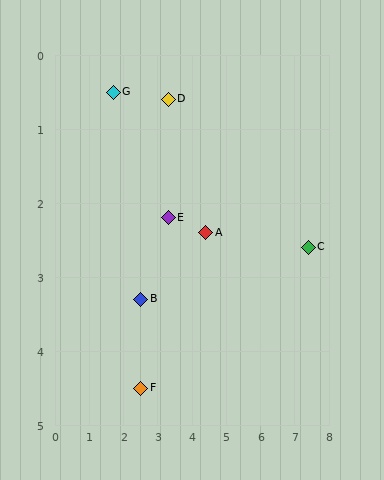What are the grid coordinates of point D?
Point D is at approximately (3.3, 0.6).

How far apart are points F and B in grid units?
Points F and B are about 1.2 grid units apart.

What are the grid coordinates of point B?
Point B is at approximately (2.5, 3.3).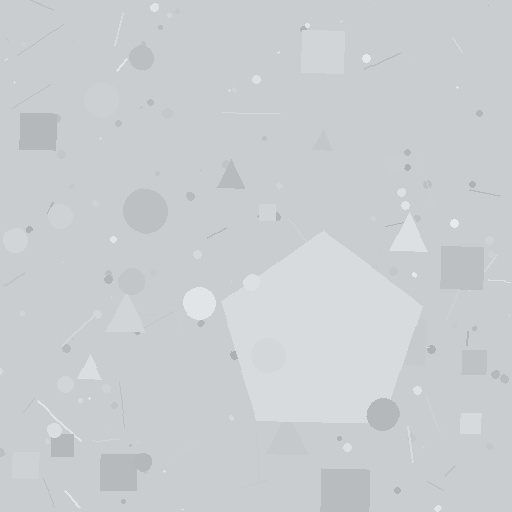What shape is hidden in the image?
A pentagon is hidden in the image.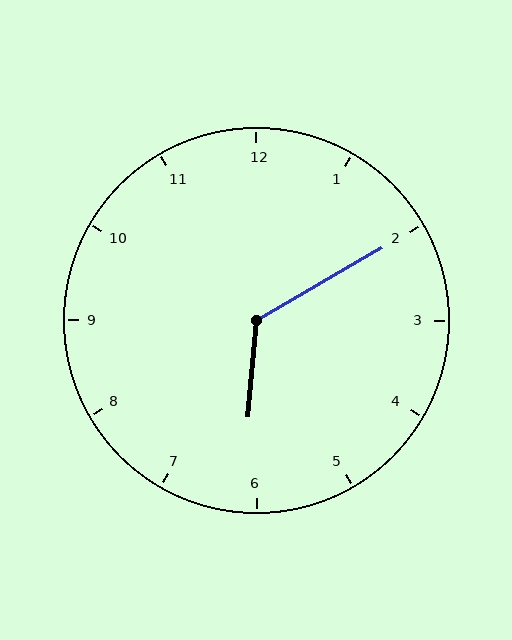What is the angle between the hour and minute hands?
Approximately 125 degrees.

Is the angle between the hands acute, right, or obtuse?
It is obtuse.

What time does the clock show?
6:10.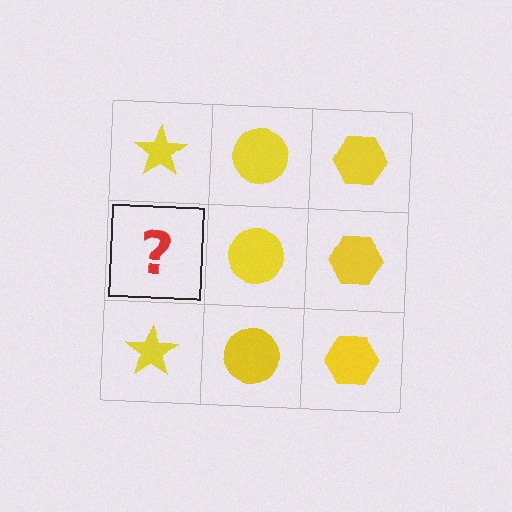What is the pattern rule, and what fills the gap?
The rule is that each column has a consistent shape. The gap should be filled with a yellow star.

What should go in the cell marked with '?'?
The missing cell should contain a yellow star.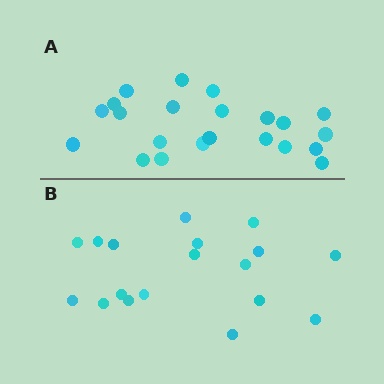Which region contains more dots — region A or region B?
Region A (the top region) has more dots.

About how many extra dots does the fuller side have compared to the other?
Region A has about 4 more dots than region B.